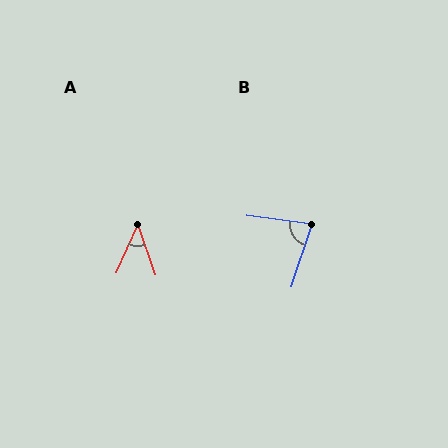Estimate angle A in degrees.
Approximately 43 degrees.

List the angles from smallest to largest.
A (43°), B (79°).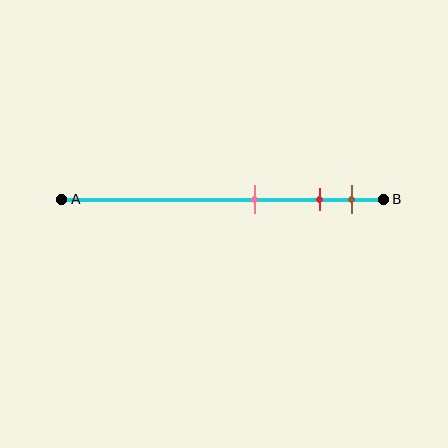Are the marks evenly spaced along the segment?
No, the marks are not evenly spaced.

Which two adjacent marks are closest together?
The red and brown marks are the closest adjacent pair.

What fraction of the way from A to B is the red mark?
The red mark is approximately 80% (0.8) of the way from A to B.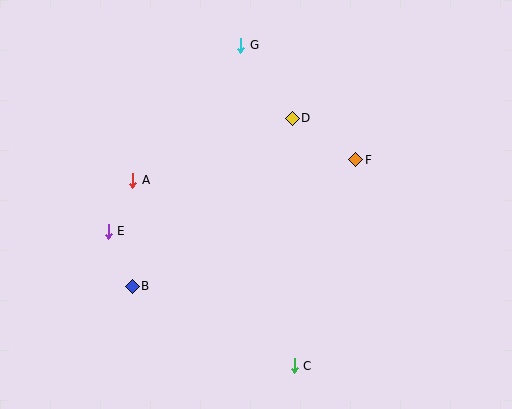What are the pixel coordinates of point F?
Point F is at (356, 160).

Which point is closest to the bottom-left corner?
Point B is closest to the bottom-left corner.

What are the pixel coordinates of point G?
Point G is at (241, 45).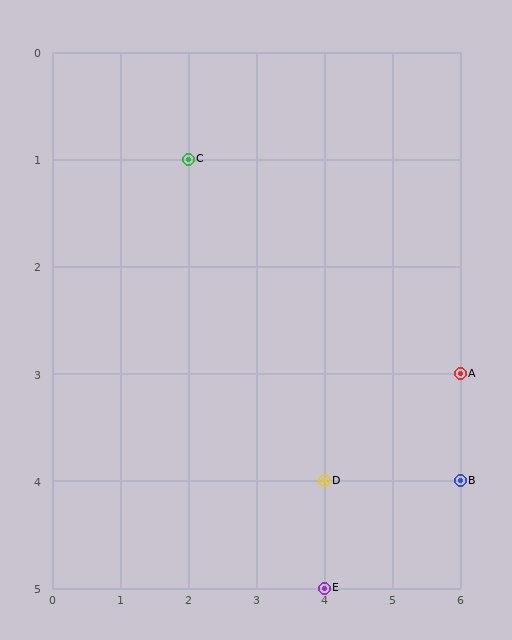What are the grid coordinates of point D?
Point D is at grid coordinates (4, 4).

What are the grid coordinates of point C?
Point C is at grid coordinates (2, 1).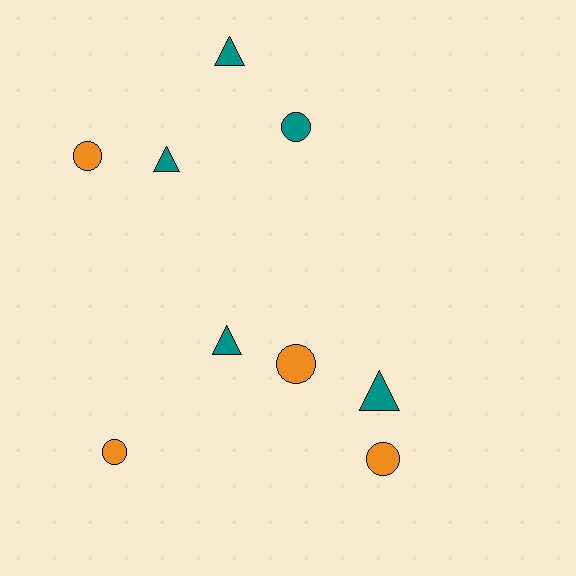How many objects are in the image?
There are 9 objects.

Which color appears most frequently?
Teal, with 5 objects.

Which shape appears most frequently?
Circle, with 5 objects.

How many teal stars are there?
There are no teal stars.